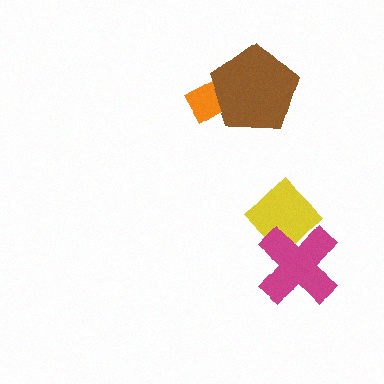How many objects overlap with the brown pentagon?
1 object overlaps with the brown pentagon.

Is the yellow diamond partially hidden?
Yes, it is partially covered by another shape.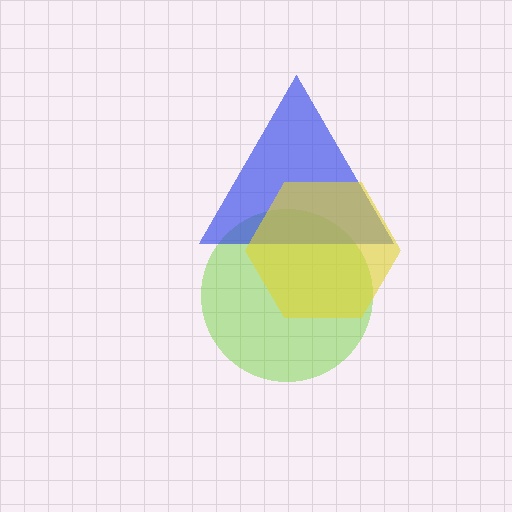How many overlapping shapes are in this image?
There are 3 overlapping shapes in the image.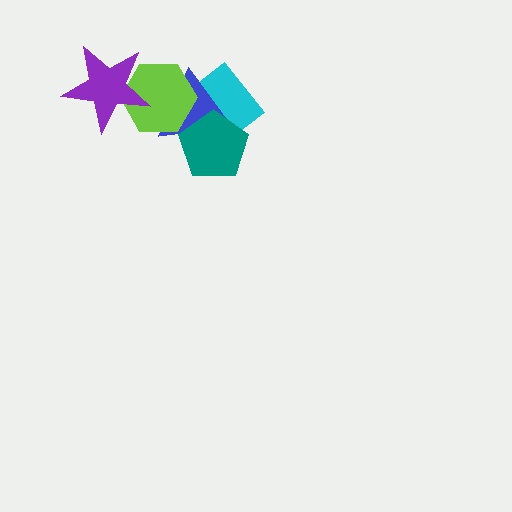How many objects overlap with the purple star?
1 object overlaps with the purple star.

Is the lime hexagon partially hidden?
Yes, it is partially covered by another shape.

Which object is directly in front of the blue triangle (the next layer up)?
The lime hexagon is directly in front of the blue triangle.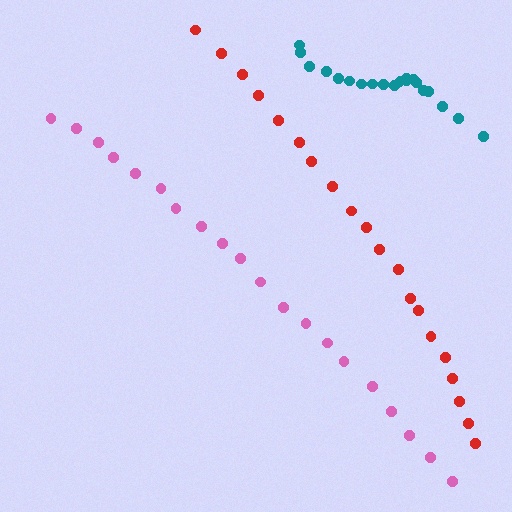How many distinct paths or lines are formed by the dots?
There are 3 distinct paths.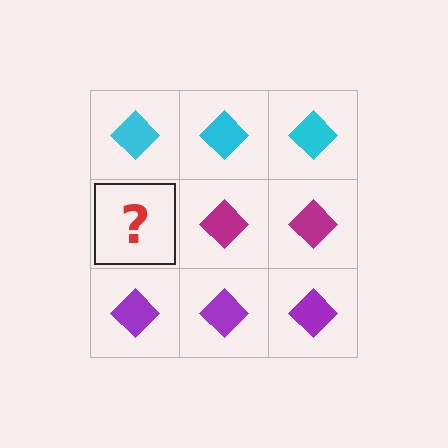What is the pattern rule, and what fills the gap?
The rule is that each row has a consistent color. The gap should be filled with a magenta diamond.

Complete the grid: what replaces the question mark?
The question mark should be replaced with a magenta diamond.